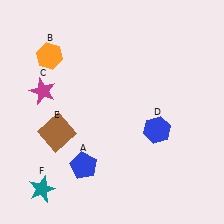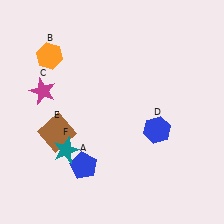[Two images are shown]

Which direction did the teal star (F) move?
The teal star (F) moved up.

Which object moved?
The teal star (F) moved up.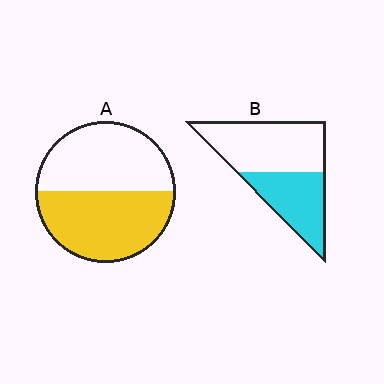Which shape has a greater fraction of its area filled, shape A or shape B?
Shape A.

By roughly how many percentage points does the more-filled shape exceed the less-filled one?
By roughly 10 percentage points (A over B).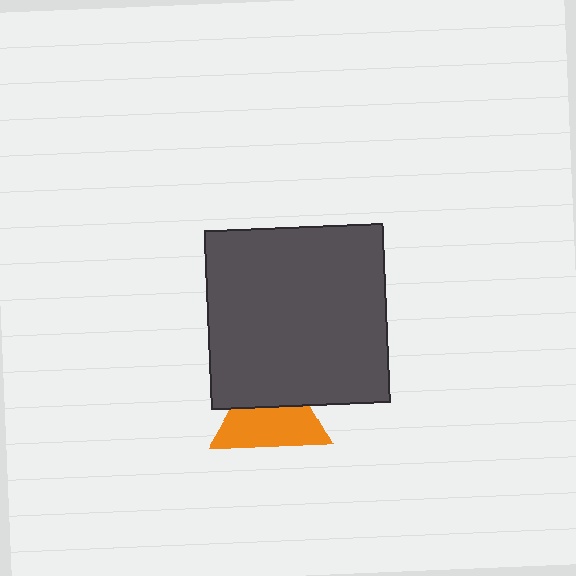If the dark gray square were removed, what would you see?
You would see the complete orange triangle.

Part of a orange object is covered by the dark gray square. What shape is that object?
It is a triangle.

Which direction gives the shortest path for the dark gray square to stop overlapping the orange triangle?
Moving up gives the shortest separation.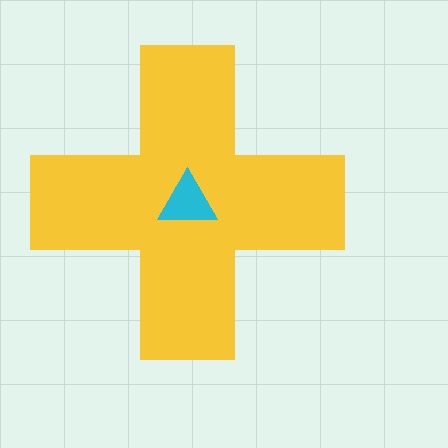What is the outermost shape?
The yellow cross.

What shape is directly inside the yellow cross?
The cyan triangle.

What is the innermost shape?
The cyan triangle.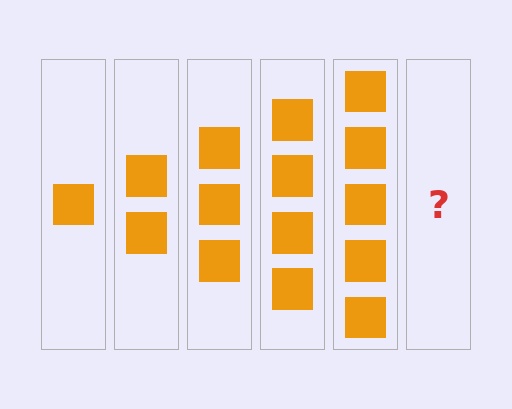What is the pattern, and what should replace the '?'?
The pattern is that each step adds one more square. The '?' should be 6 squares.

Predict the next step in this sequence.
The next step is 6 squares.